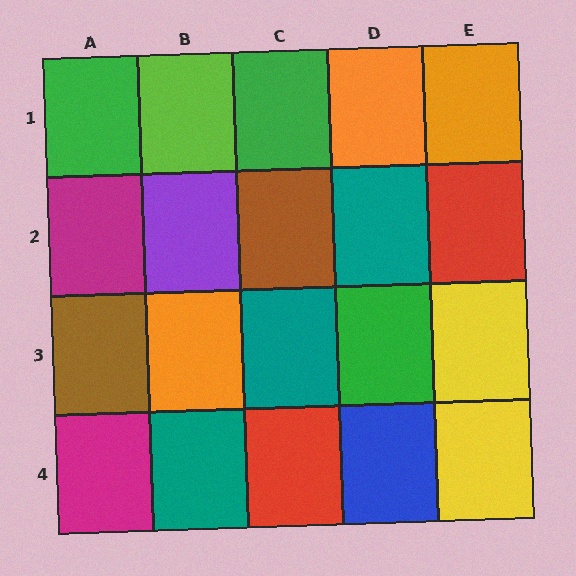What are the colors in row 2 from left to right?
Magenta, purple, brown, teal, red.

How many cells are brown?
2 cells are brown.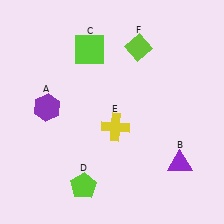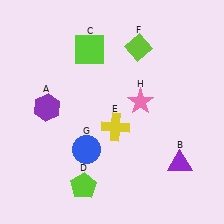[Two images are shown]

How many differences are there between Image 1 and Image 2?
There are 2 differences between the two images.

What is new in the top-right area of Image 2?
A pink star (H) was added in the top-right area of Image 2.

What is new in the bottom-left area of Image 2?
A blue circle (G) was added in the bottom-left area of Image 2.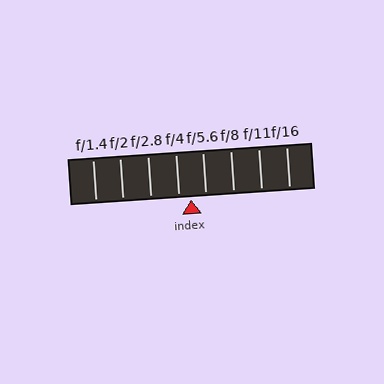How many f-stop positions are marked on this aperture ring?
There are 8 f-stop positions marked.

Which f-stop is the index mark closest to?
The index mark is closest to f/4.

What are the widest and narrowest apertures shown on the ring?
The widest aperture shown is f/1.4 and the narrowest is f/16.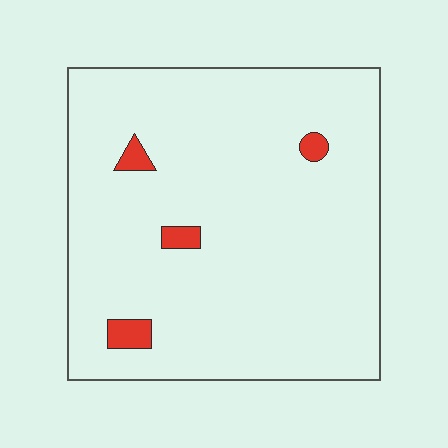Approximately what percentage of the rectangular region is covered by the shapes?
Approximately 5%.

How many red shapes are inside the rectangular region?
4.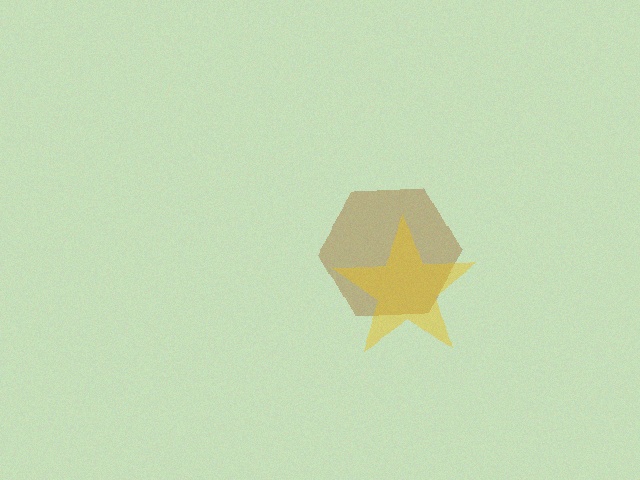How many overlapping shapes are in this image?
There are 2 overlapping shapes in the image.